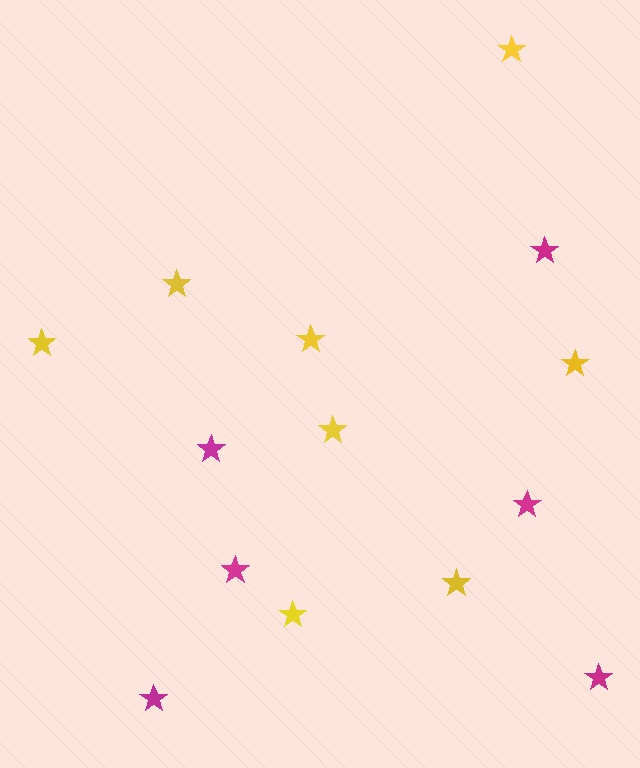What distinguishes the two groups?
There are 2 groups: one group of yellow stars (8) and one group of magenta stars (6).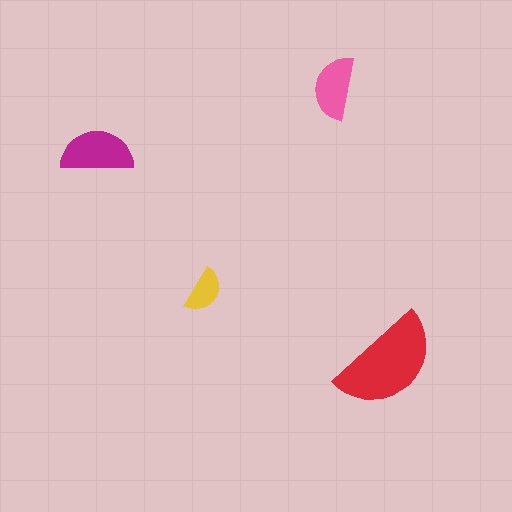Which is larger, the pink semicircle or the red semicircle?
The red one.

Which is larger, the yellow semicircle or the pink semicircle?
The pink one.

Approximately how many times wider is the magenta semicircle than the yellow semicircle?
About 1.5 times wider.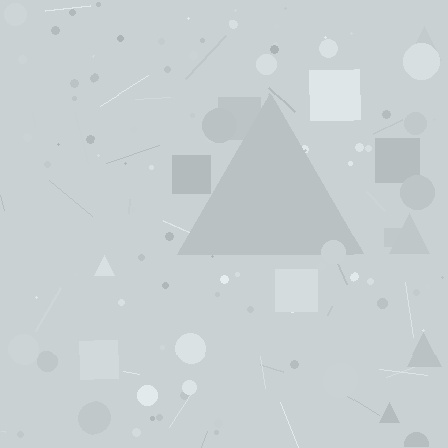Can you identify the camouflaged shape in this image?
The camouflaged shape is a triangle.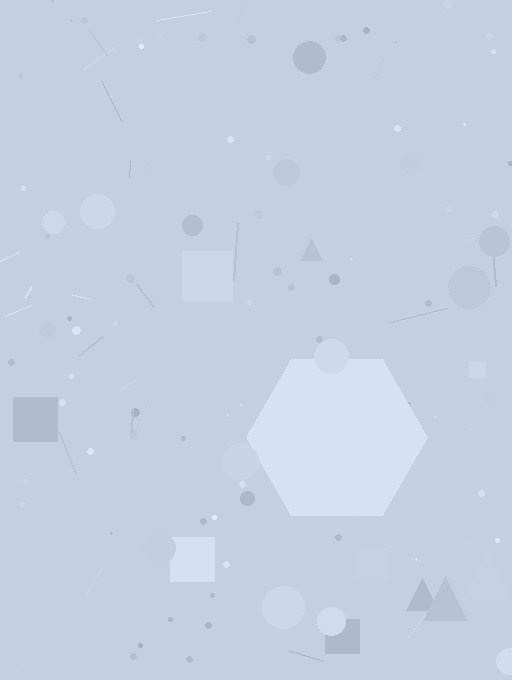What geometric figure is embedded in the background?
A hexagon is embedded in the background.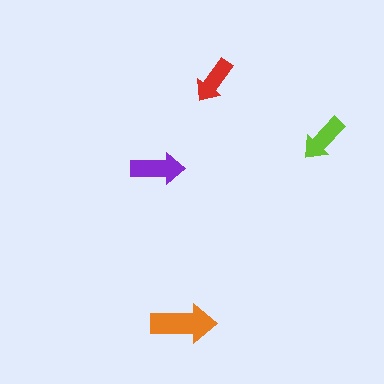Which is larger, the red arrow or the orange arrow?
The orange one.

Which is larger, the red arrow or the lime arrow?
The lime one.